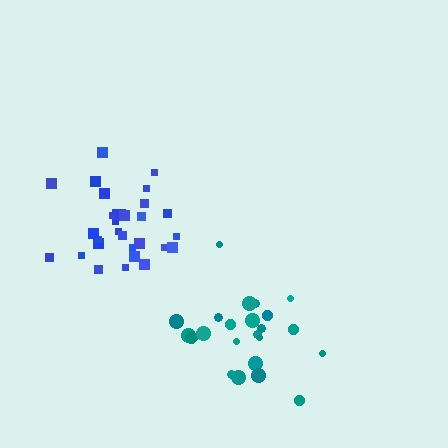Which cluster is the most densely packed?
Blue.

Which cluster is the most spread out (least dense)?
Teal.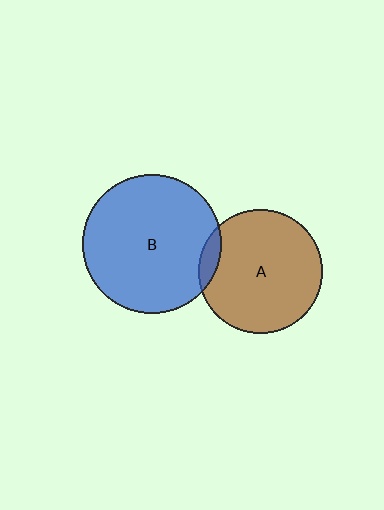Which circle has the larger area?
Circle B (blue).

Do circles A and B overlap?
Yes.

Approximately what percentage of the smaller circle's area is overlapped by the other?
Approximately 10%.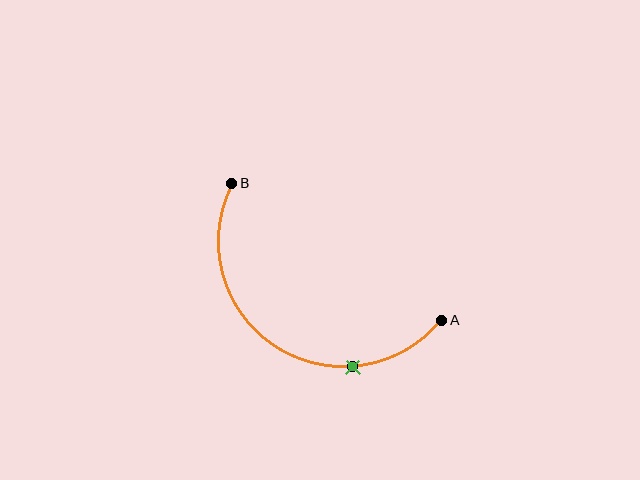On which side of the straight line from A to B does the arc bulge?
The arc bulges below the straight line connecting A and B.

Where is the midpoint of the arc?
The arc midpoint is the point on the curve farthest from the straight line joining A and B. It sits below that line.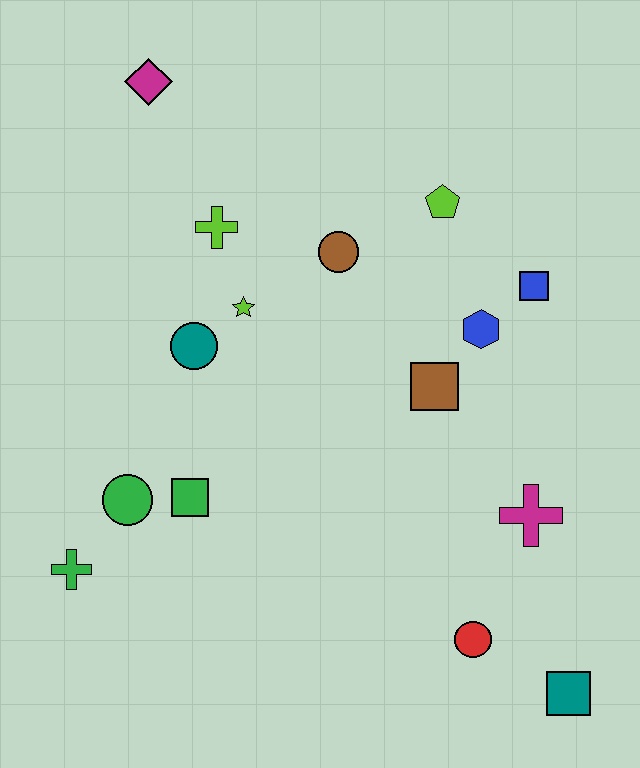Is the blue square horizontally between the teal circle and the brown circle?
No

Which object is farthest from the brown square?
The magenta diamond is farthest from the brown square.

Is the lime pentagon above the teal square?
Yes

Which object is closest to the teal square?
The red circle is closest to the teal square.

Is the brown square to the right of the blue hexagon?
No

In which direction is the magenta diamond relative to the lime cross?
The magenta diamond is above the lime cross.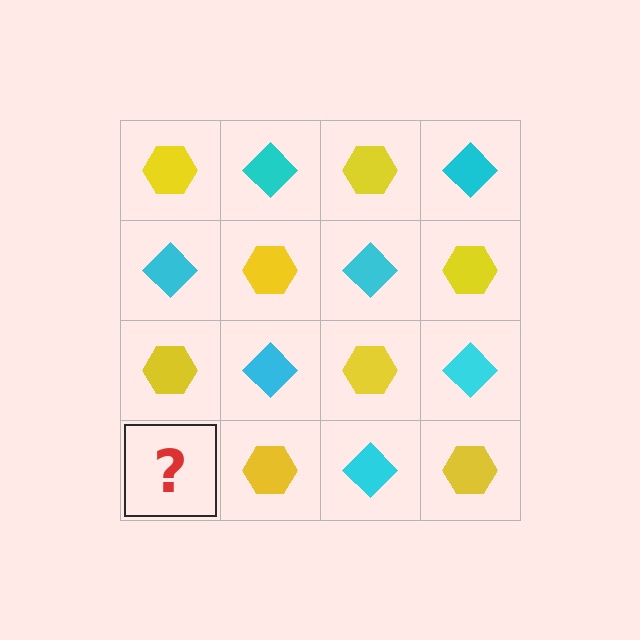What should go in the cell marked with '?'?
The missing cell should contain a cyan diamond.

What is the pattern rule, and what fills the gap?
The rule is that it alternates yellow hexagon and cyan diamond in a checkerboard pattern. The gap should be filled with a cyan diamond.